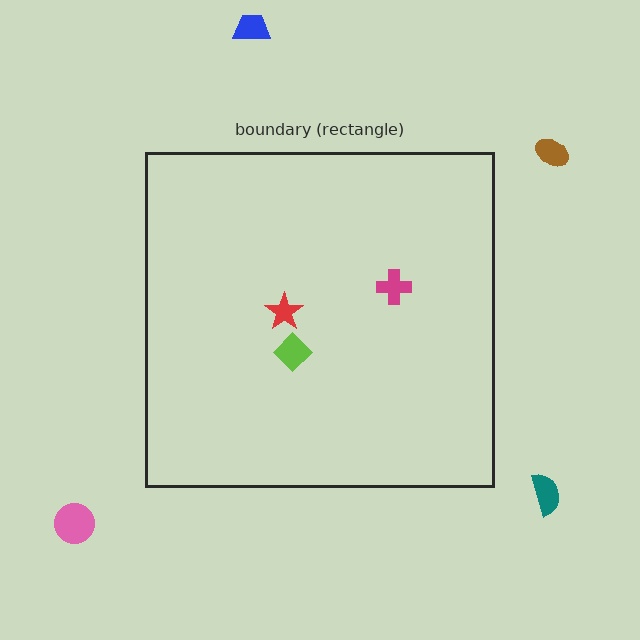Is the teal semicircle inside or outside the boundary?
Outside.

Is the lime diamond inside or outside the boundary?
Inside.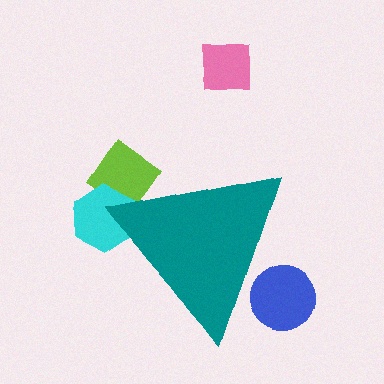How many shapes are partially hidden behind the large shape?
3 shapes are partially hidden.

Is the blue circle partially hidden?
Yes, the blue circle is partially hidden behind the teal triangle.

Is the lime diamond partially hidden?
Yes, the lime diamond is partially hidden behind the teal triangle.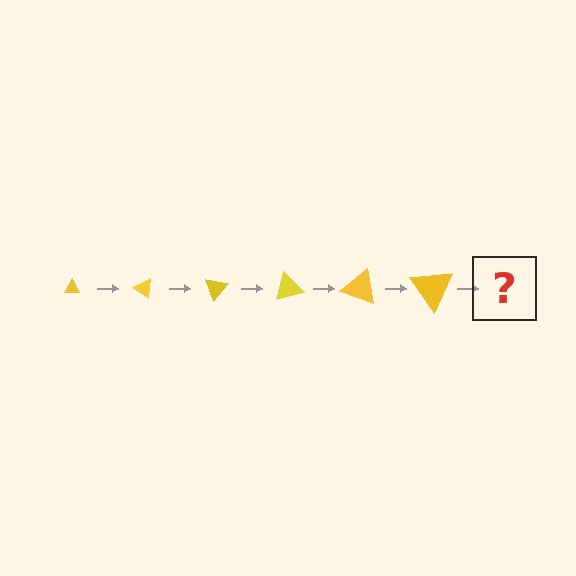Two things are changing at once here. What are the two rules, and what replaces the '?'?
The two rules are that the triangle grows larger each step and it rotates 35 degrees each step. The '?' should be a triangle, larger than the previous one and rotated 210 degrees from the start.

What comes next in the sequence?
The next element should be a triangle, larger than the previous one and rotated 210 degrees from the start.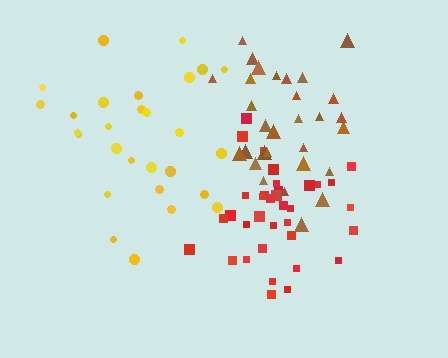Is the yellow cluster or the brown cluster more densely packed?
Brown.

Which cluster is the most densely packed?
Red.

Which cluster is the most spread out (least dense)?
Yellow.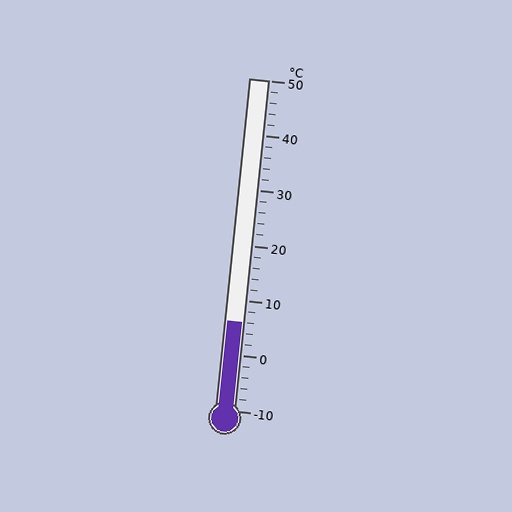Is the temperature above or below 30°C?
The temperature is below 30°C.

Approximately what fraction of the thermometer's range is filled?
The thermometer is filled to approximately 25% of its range.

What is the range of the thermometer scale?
The thermometer scale ranges from -10°C to 50°C.